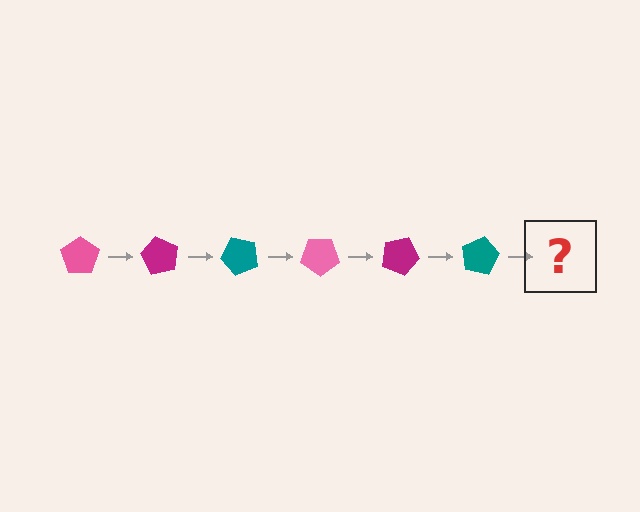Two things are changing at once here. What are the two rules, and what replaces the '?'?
The two rules are that it rotates 60 degrees each step and the color cycles through pink, magenta, and teal. The '?' should be a pink pentagon, rotated 360 degrees from the start.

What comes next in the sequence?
The next element should be a pink pentagon, rotated 360 degrees from the start.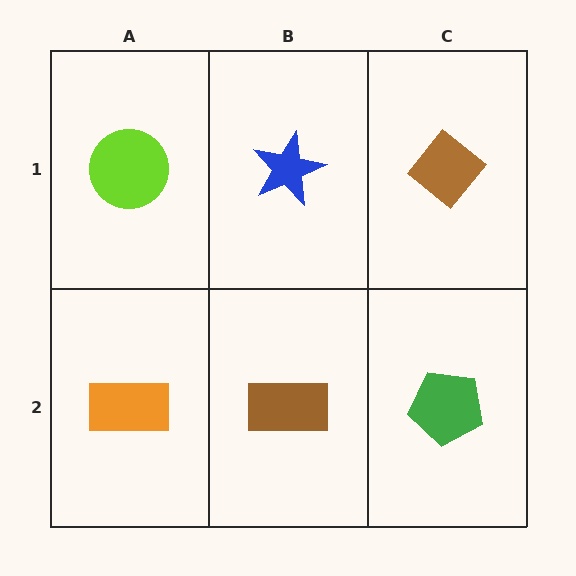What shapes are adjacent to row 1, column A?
An orange rectangle (row 2, column A), a blue star (row 1, column B).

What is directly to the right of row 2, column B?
A green pentagon.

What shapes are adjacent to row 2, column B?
A blue star (row 1, column B), an orange rectangle (row 2, column A), a green pentagon (row 2, column C).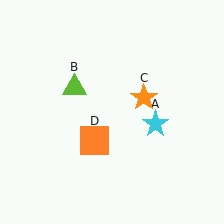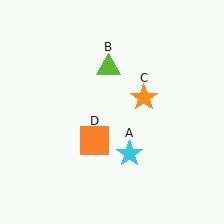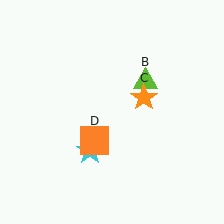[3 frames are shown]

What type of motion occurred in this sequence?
The cyan star (object A), lime triangle (object B) rotated clockwise around the center of the scene.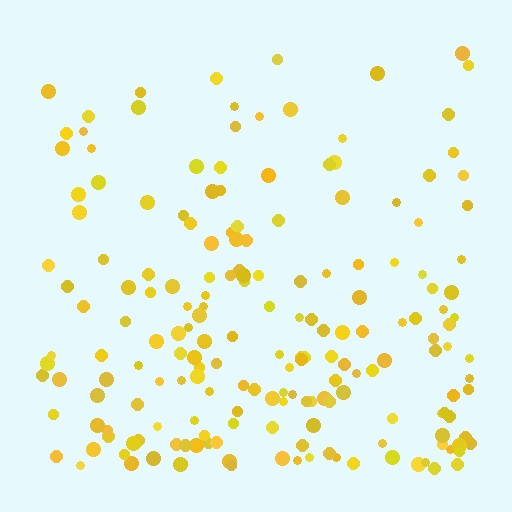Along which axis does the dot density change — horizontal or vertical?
Vertical.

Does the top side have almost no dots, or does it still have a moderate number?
Still a moderate number, just noticeably fewer than the bottom.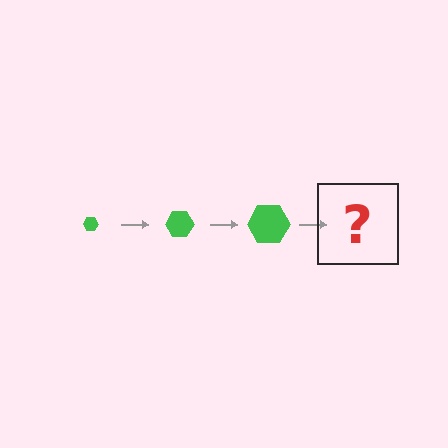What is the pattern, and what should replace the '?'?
The pattern is that the hexagon gets progressively larger each step. The '?' should be a green hexagon, larger than the previous one.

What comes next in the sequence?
The next element should be a green hexagon, larger than the previous one.